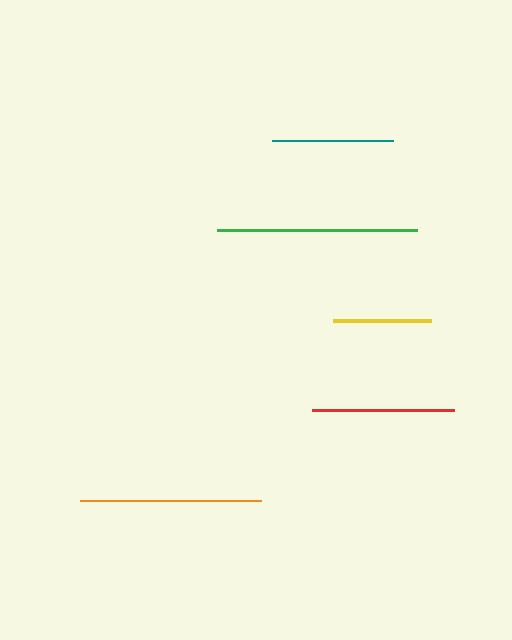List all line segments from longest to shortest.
From longest to shortest: green, orange, red, teal, yellow.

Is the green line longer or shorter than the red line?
The green line is longer than the red line.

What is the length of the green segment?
The green segment is approximately 200 pixels long.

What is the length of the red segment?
The red segment is approximately 142 pixels long.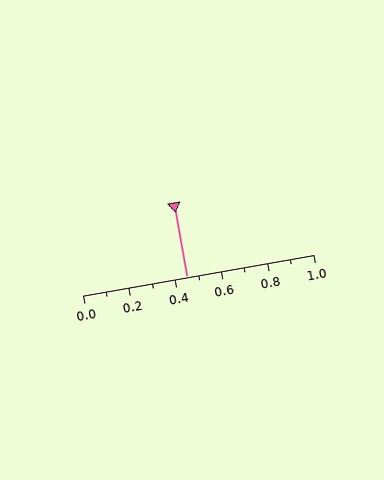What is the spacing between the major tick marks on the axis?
The major ticks are spaced 0.2 apart.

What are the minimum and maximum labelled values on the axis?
The axis runs from 0.0 to 1.0.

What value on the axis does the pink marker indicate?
The marker indicates approximately 0.45.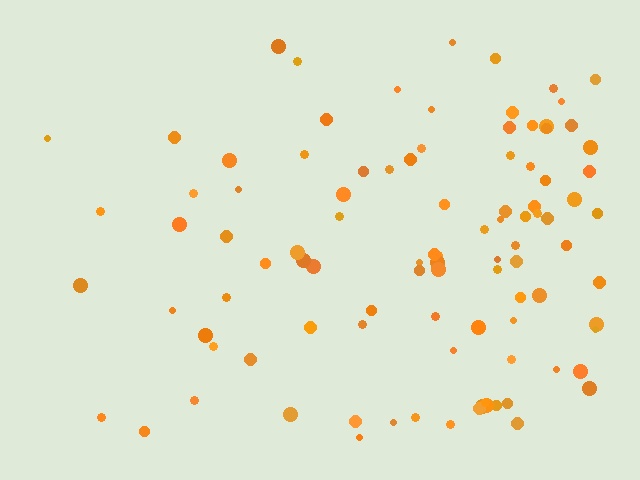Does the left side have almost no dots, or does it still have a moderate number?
Still a moderate number, just noticeably fewer than the right.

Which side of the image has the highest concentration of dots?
The right.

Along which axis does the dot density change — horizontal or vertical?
Horizontal.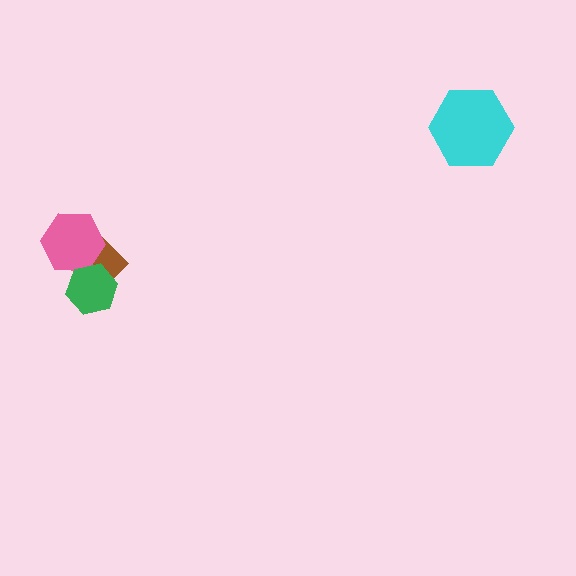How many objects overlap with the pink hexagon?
2 objects overlap with the pink hexagon.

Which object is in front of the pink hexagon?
The green hexagon is in front of the pink hexagon.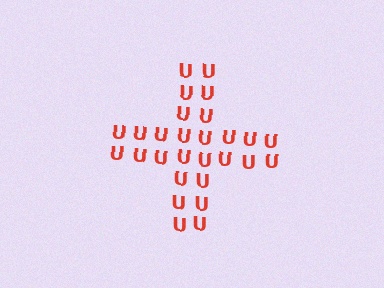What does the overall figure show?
The overall figure shows a cross.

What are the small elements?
The small elements are letter U's.